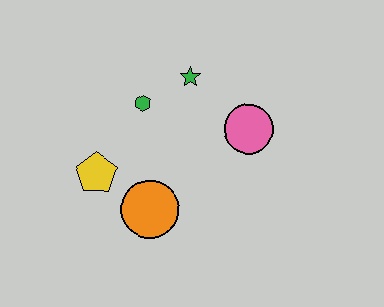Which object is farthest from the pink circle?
The yellow pentagon is farthest from the pink circle.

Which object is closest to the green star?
The green hexagon is closest to the green star.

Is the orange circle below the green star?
Yes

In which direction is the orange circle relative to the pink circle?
The orange circle is to the left of the pink circle.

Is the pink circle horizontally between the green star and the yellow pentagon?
No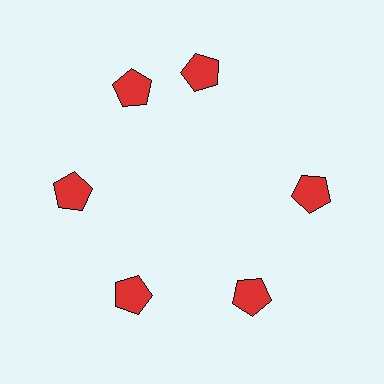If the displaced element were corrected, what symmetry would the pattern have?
It would have 6-fold rotational symmetry — the pattern would map onto itself every 60 degrees.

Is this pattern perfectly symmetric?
No. The 6 red pentagons are arranged in a ring, but one element near the 1 o'clock position is rotated out of alignment along the ring, breaking the 6-fold rotational symmetry.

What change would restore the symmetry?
The symmetry would be restored by rotating it back into even spacing with its neighbors so that all 6 pentagons sit at equal angles and equal distance from the center.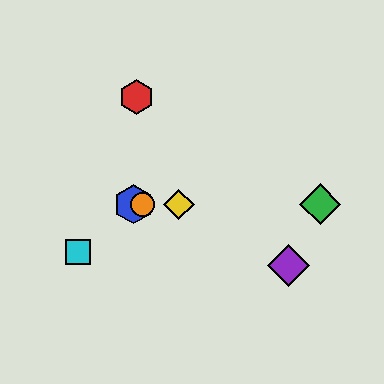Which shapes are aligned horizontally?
The blue hexagon, the green diamond, the yellow diamond, the orange circle are aligned horizontally.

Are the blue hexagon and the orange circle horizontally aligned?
Yes, both are at y≈204.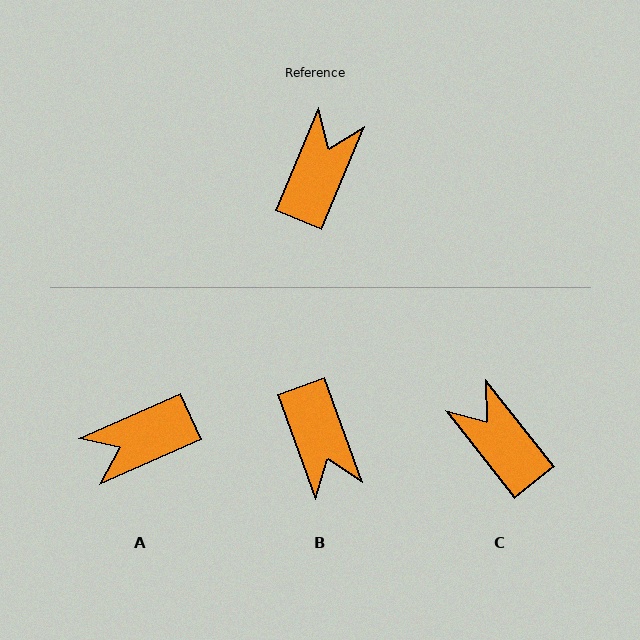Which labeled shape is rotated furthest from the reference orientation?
B, about 137 degrees away.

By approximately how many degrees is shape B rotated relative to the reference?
Approximately 137 degrees clockwise.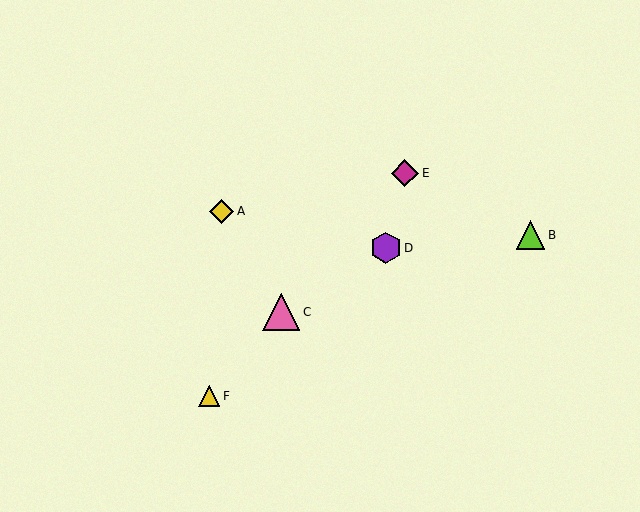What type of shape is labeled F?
Shape F is a yellow triangle.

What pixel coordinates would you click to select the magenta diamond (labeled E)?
Click at (405, 173) to select the magenta diamond E.